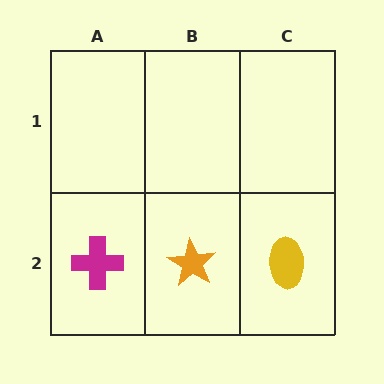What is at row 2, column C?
A yellow ellipse.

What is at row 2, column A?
A magenta cross.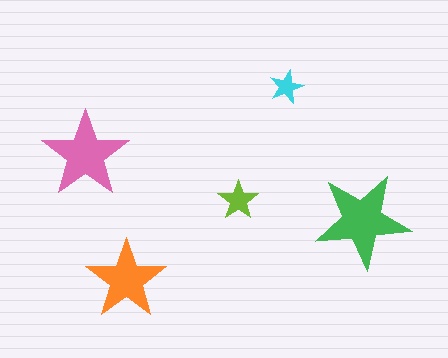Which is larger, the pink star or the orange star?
The pink one.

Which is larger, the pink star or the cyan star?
The pink one.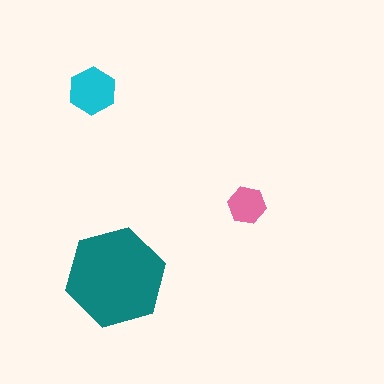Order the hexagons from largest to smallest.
the teal one, the cyan one, the pink one.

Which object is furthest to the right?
The pink hexagon is rightmost.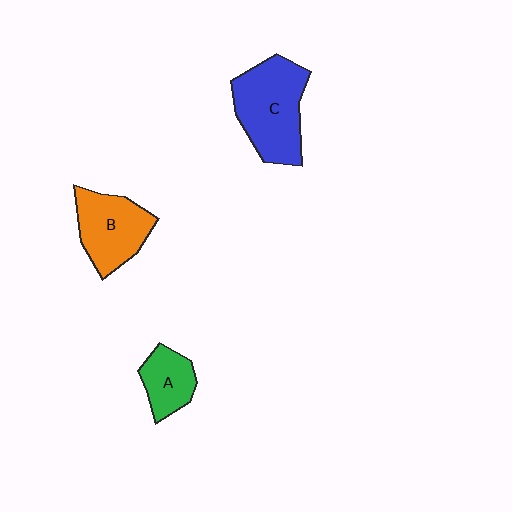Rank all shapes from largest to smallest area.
From largest to smallest: C (blue), B (orange), A (green).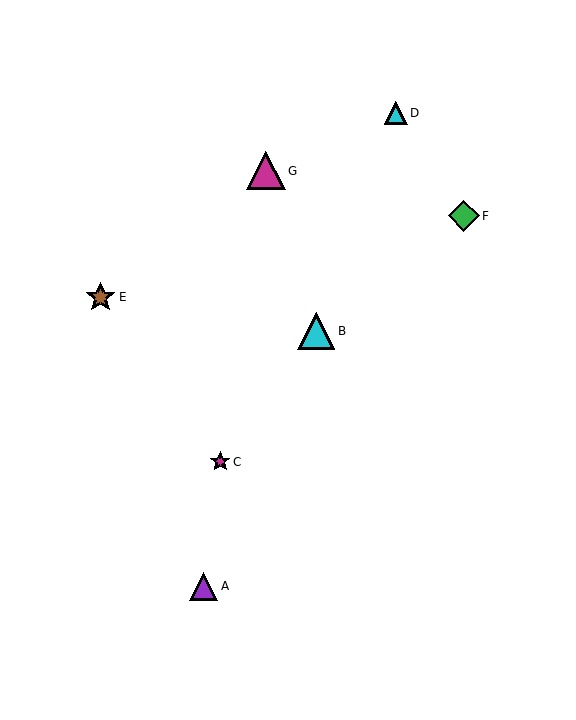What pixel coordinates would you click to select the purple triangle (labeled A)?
Click at (204, 586) to select the purple triangle A.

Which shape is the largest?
The magenta triangle (labeled G) is the largest.